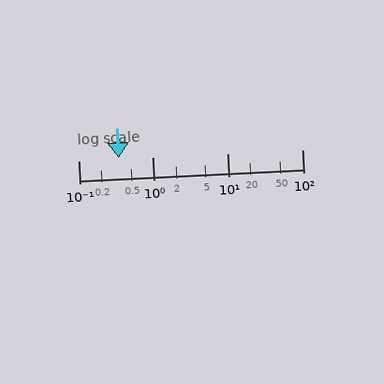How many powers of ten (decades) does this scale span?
The scale spans 3 decades, from 0.1 to 100.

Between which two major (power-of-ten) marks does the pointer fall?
The pointer is between 0.1 and 1.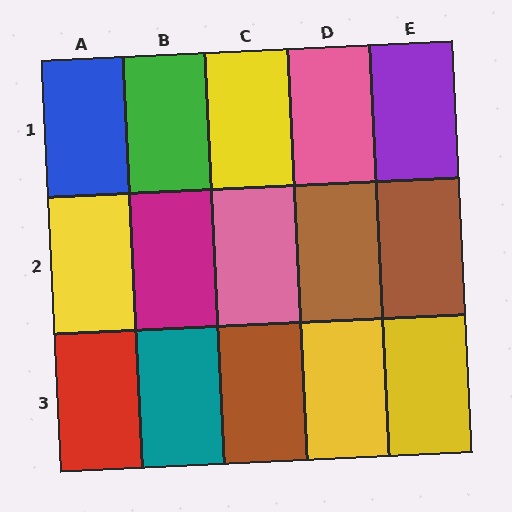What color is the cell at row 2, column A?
Yellow.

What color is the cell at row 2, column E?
Brown.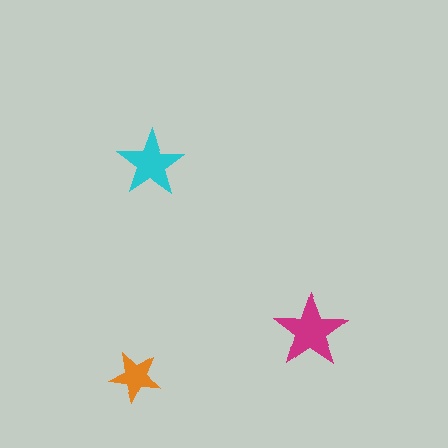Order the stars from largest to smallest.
the magenta one, the cyan one, the orange one.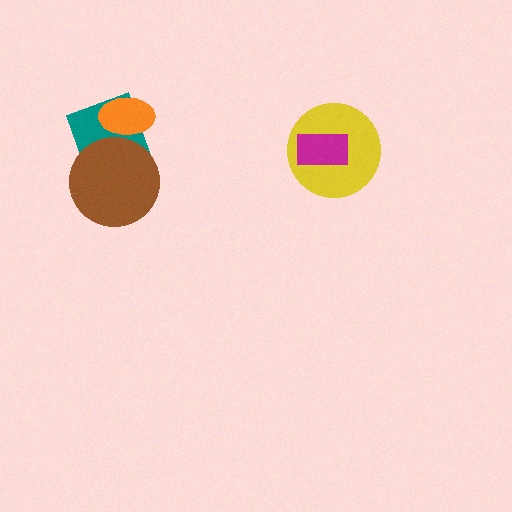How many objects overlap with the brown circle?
1 object overlaps with the brown circle.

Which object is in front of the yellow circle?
The magenta rectangle is in front of the yellow circle.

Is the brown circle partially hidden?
No, no other shape covers it.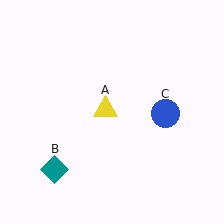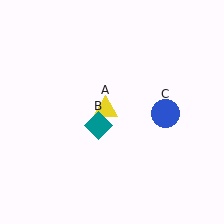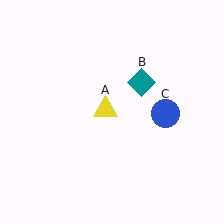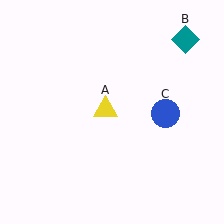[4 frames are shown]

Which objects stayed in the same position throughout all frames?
Yellow triangle (object A) and blue circle (object C) remained stationary.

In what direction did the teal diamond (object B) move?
The teal diamond (object B) moved up and to the right.